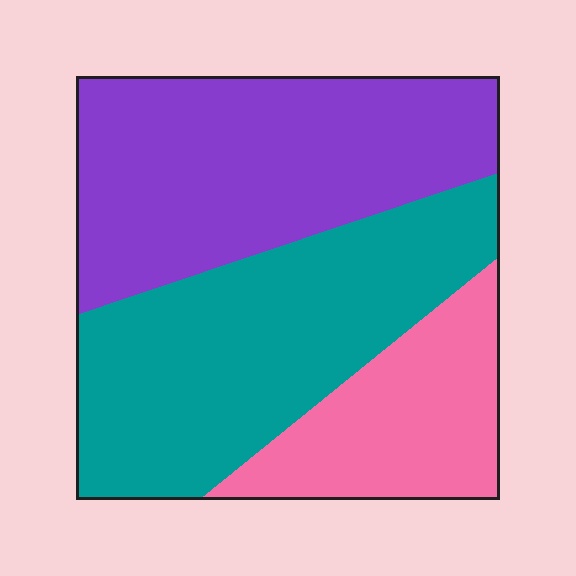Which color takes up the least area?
Pink, at roughly 20%.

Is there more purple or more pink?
Purple.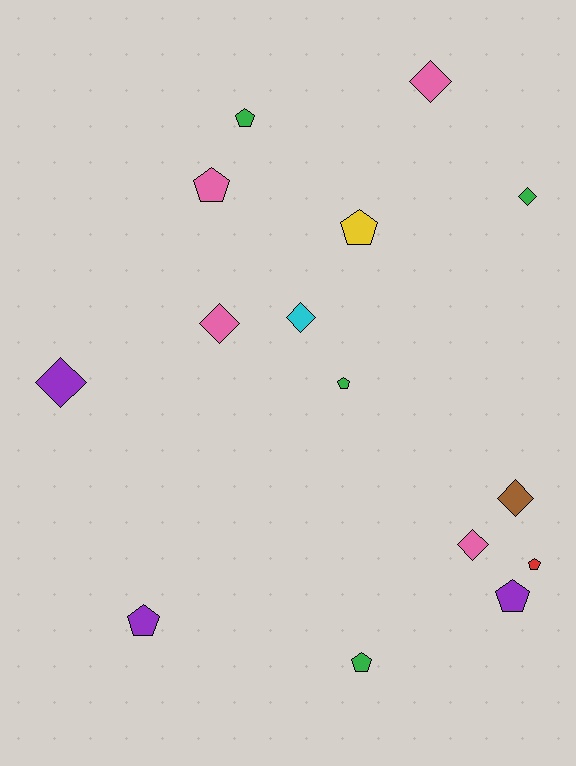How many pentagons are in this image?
There are 8 pentagons.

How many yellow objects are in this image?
There is 1 yellow object.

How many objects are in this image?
There are 15 objects.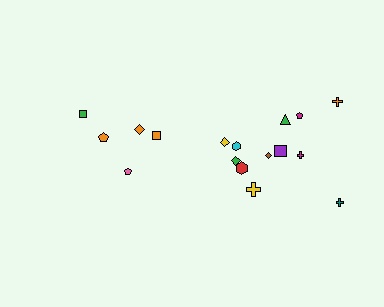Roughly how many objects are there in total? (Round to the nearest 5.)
Roughly 15 objects in total.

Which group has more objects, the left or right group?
The right group.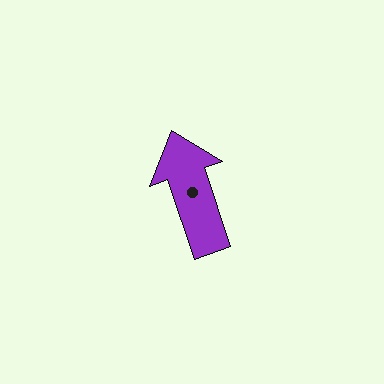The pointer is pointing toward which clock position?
Roughly 11 o'clock.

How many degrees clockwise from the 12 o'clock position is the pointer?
Approximately 341 degrees.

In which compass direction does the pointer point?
North.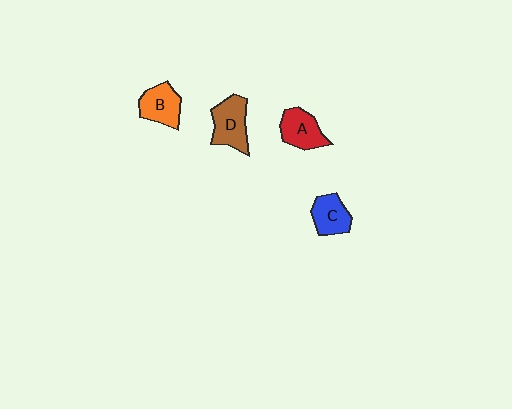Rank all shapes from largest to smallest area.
From largest to smallest: D (brown), A (red), B (orange), C (blue).